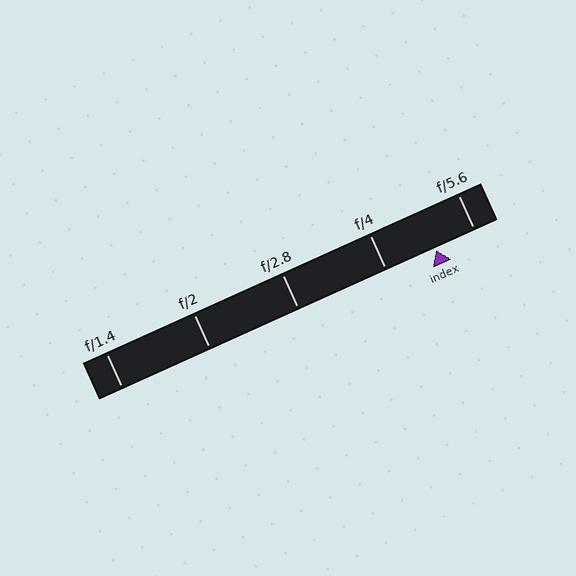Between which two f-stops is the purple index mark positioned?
The index mark is between f/4 and f/5.6.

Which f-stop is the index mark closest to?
The index mark is closest to f/5.6.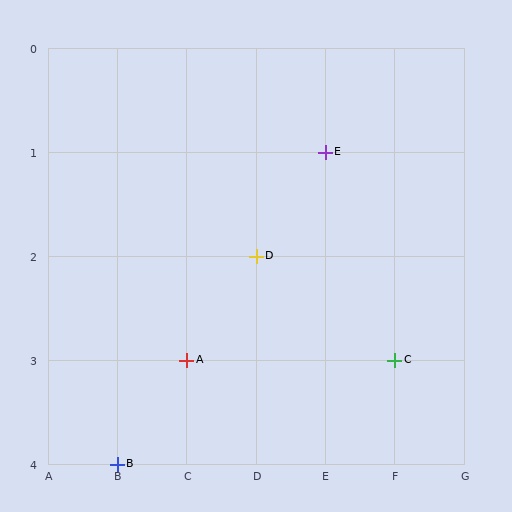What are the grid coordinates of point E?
Point E is at grid coordinates (E, 1).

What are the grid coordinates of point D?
Point D is at grid coordinates (D, 2).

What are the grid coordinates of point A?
Point A is at grid coordinates (C, 3).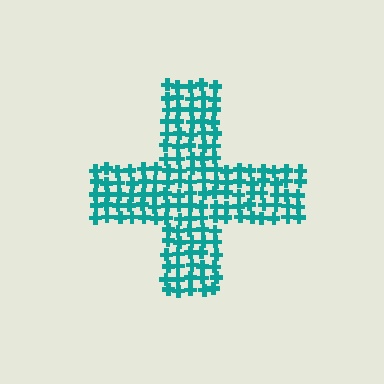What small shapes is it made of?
It is made of small crosses.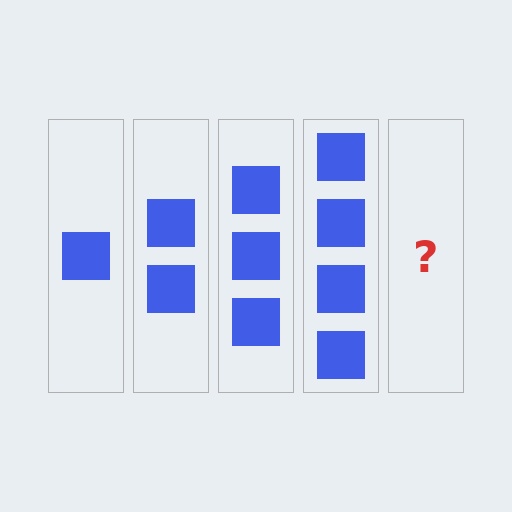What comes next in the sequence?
The next element should be 5 squares.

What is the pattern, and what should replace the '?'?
The pattern is that each step adds one more square. The '?' should be 5 squares.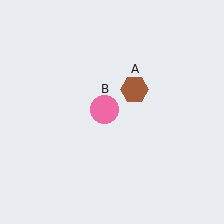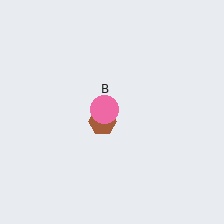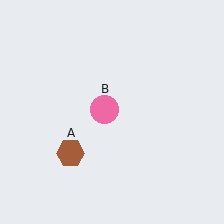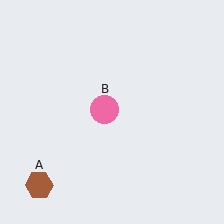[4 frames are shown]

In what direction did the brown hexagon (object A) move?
The brown hexagon (object A) moved down and to the left.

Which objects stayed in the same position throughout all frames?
Pink circle (object B) remained stationary.